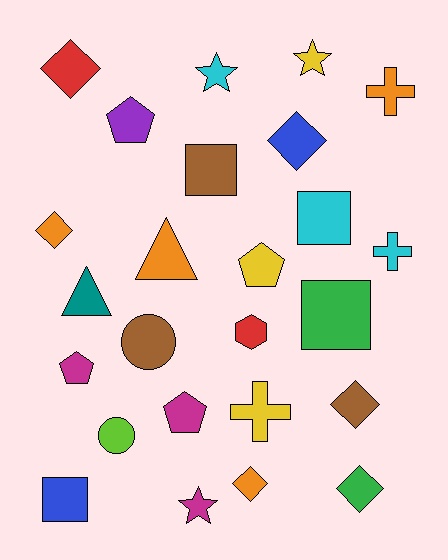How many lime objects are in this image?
There is 1 lime object.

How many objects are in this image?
There are 25 objects.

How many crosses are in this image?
There are 3 crosses.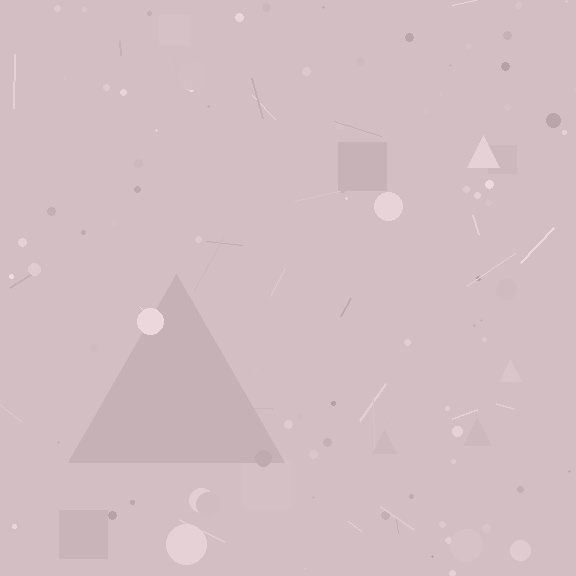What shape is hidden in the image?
A triangle is hidden in the image.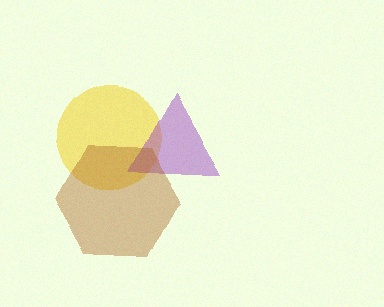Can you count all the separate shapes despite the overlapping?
Yes, there are 3 separate shapes.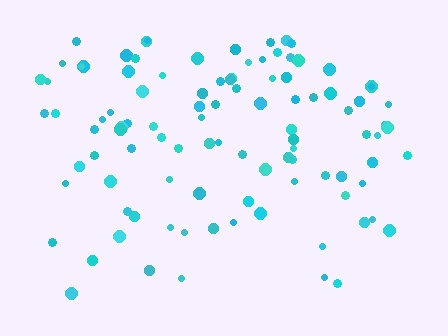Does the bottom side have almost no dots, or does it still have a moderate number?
Still a moderate number, just noticeably fewer than the top.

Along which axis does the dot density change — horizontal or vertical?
Vertical.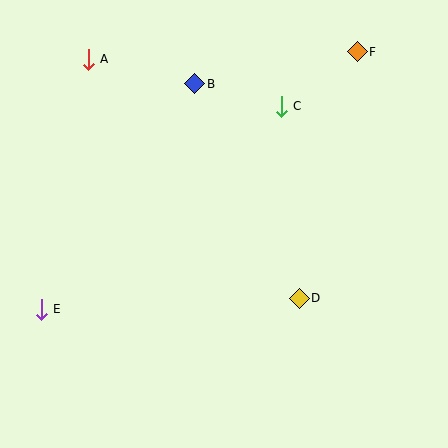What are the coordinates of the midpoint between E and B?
The midpoint between E and B is at (118, 196).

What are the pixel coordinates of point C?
Point C is at (281, 106).